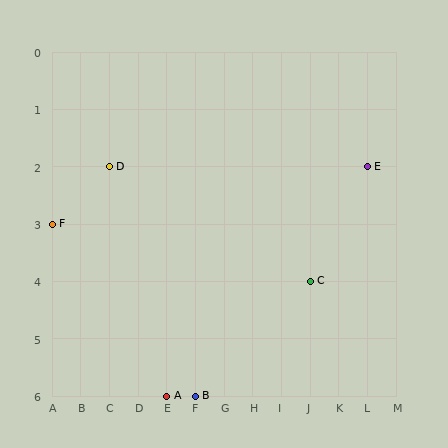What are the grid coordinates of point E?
Point E is at grid coordinates (L, 2).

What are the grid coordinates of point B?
Point B is at grid coordinates (F, 6).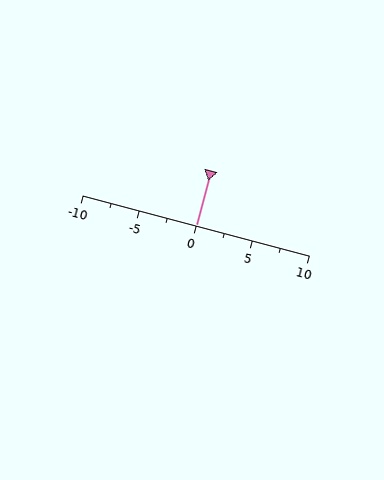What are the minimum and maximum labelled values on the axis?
The axis runs from -10 to 10.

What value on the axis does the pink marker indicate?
The marker indicates approximately 0.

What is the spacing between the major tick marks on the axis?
The major ticks are spaced 5 apart.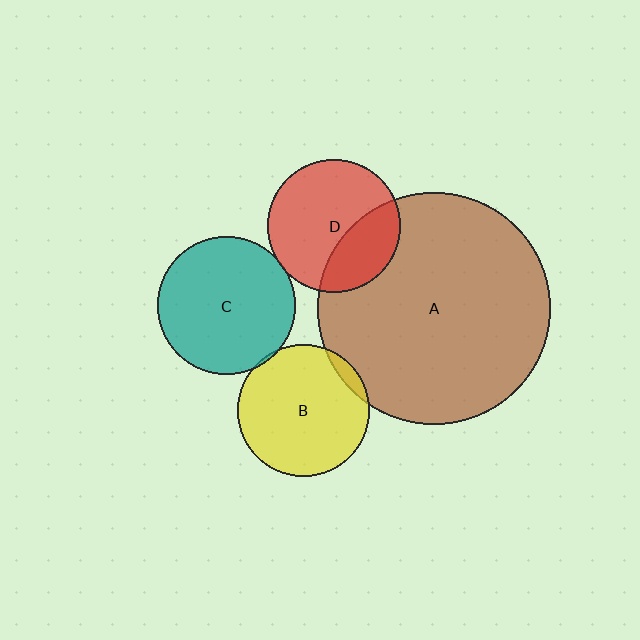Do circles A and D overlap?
Yes.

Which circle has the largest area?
Circle A (brown).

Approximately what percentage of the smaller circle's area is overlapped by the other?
Approximately 30%.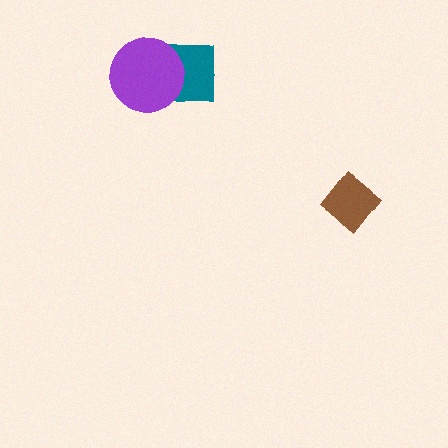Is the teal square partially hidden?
Yes, it is partially covered by another shape.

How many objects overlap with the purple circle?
1 object overlaps with the purple circle.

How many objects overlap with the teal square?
1 object overlaps with the teal square.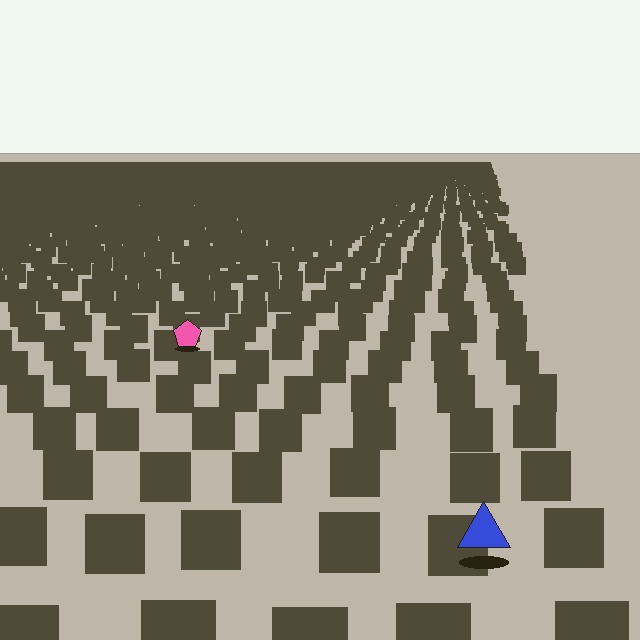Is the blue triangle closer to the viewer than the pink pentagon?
Yes. The blue triangle is closer — you can tell from the texture gradient: the ground texture is coarser near it.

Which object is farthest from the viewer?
The pink pentagon is farthest from the viewer. It appears smaller and the ground texture around it is denser.